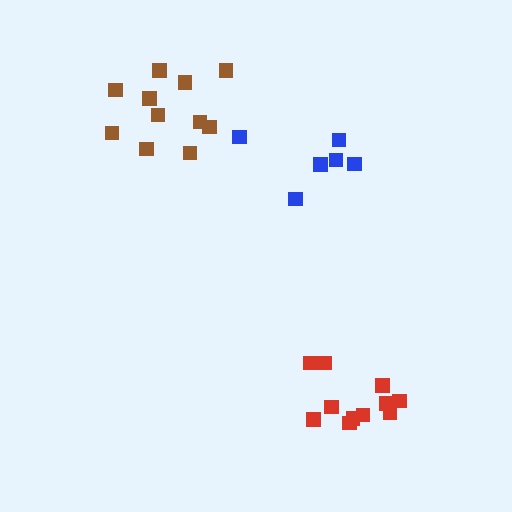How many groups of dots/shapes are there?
There are 3 groups.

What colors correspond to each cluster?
The clusters are colored: brown, red, blue.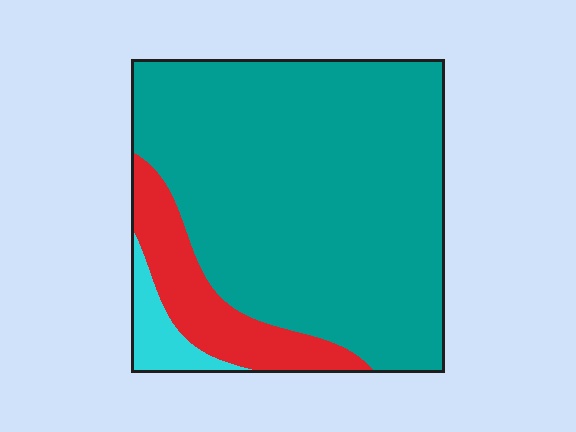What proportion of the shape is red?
Red covers about 15% of the shape.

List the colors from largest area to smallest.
From largest to smallest: teal, red, cyan.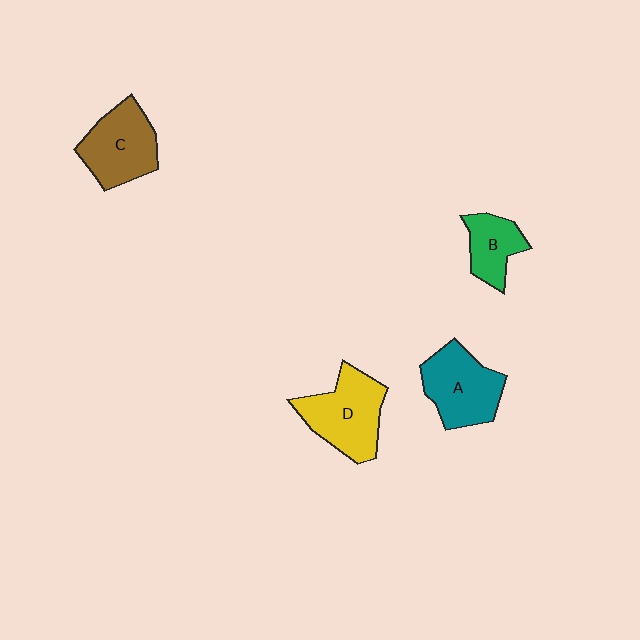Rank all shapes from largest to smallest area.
From largest to smallest: D (yellow), A (teal), C (brown), B (green).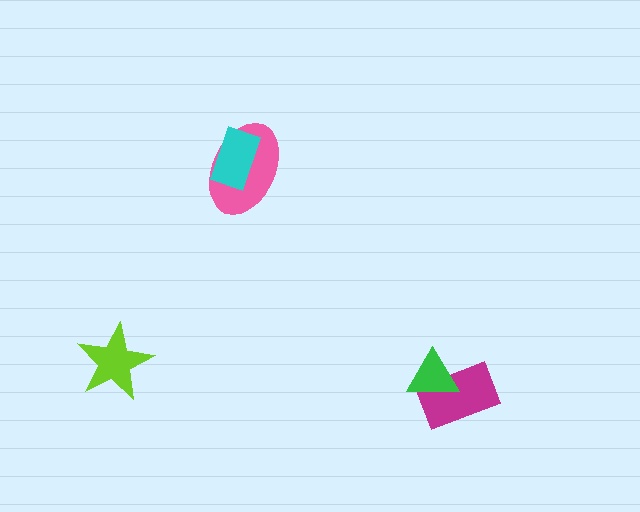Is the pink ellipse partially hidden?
Yes, it is partially covered by another shape.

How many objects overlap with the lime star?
0 objects overlap with the lime star.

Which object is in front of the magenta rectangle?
The green triangle is in front of the magenta rectangle.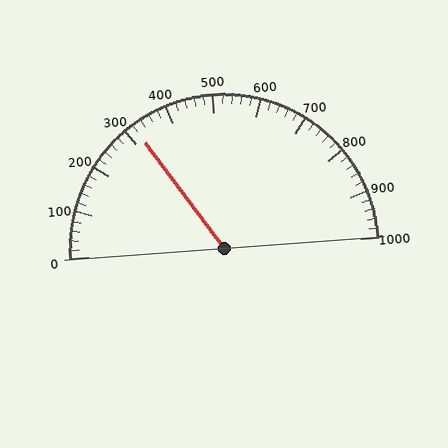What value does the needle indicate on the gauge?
The needle indicates approximately 320.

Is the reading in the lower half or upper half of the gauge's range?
The reading is in the lower half of the range (0 to 1000).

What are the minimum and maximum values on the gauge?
The gauge ranges from 0 to 1000.